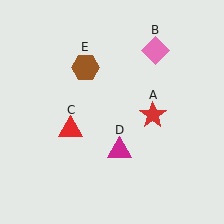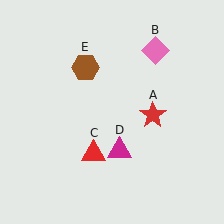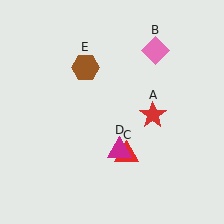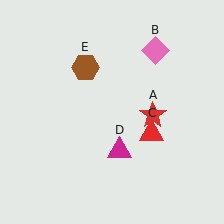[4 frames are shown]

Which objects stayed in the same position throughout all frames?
Red star (object A) and pink diamond (object B) and magenta triangle (object D) and brown hexagon (object E) remained stationary.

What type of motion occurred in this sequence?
The red triangle (object C) rotated counterclockwise around the center of the scene.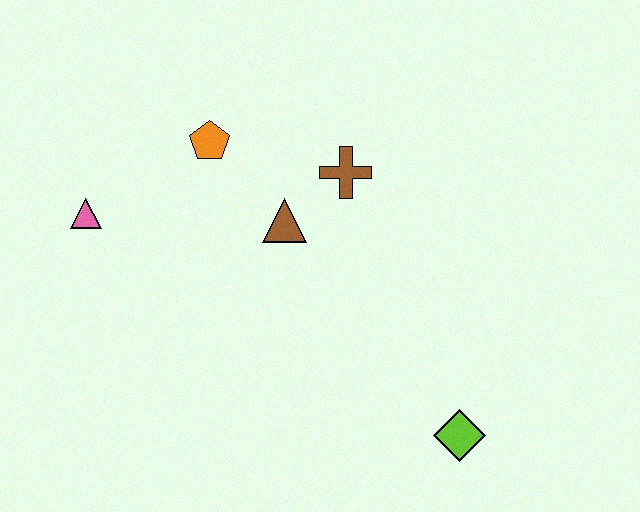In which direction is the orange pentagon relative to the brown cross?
The orange pentagon is to the left of the brown cross.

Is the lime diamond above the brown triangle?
No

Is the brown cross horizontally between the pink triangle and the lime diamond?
Yes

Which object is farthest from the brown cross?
The lime diamond is farthest from the brown cross.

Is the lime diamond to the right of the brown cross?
Yes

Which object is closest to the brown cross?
The brown triangle is closest to the brown cross.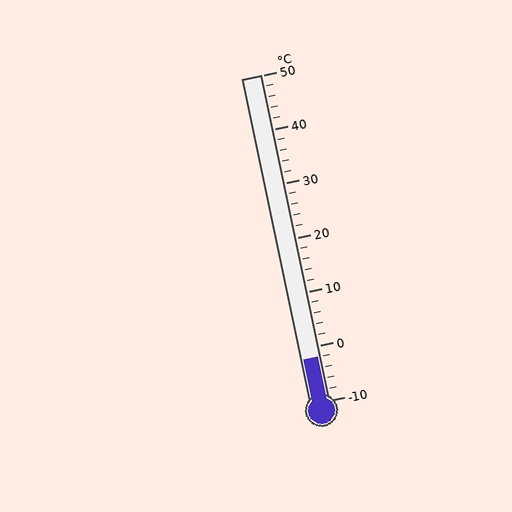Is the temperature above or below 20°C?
The temperature is below 20°C.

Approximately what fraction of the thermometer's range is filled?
The thermometer is filled to approximately 15% of its range.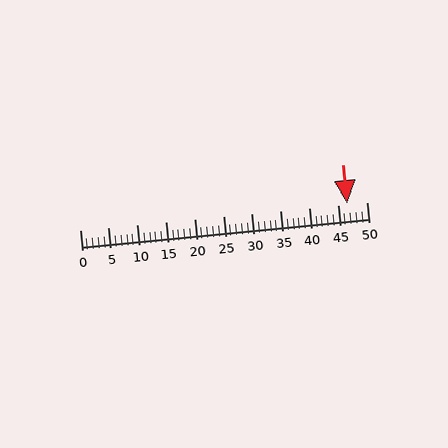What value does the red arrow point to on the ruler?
The red arrow points to approximately 47.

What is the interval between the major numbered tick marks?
The major tick marks are spaced 5 units apart.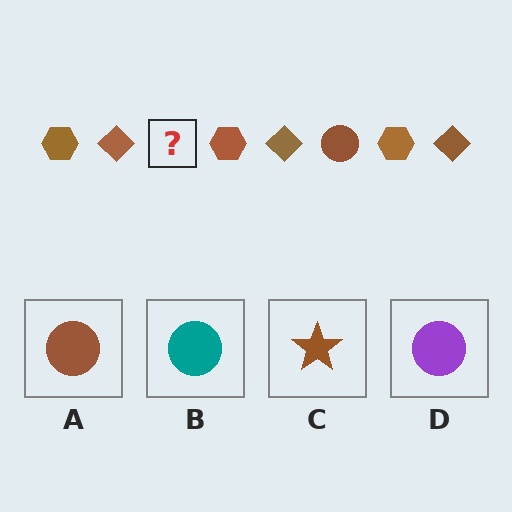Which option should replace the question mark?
Option A.